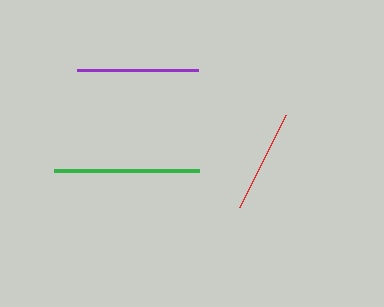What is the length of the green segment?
The green segment is approximately 145 pixels long.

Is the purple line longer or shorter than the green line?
The green line is longer than the purple line.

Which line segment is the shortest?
The red line is the shortest at approximately 103 pixels.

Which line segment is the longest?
The green line is the longest at approximately 145 pixels.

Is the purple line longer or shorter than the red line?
The purple line is longer than the red line.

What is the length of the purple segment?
The purple segment is approximately 121 pixels long.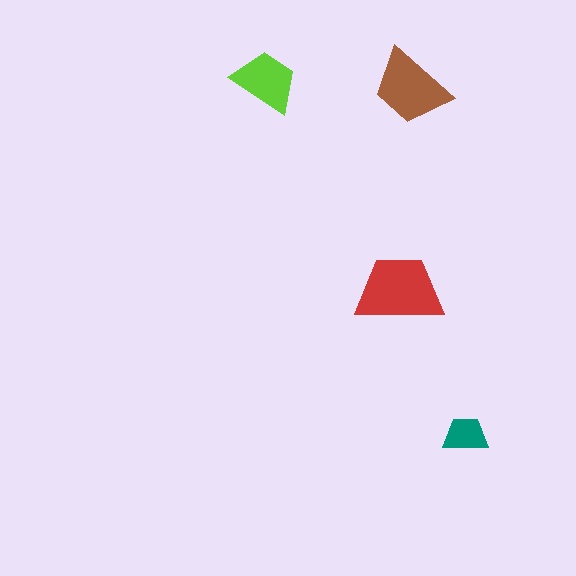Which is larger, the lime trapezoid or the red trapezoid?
The red one.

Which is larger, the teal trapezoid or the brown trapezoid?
The brown one.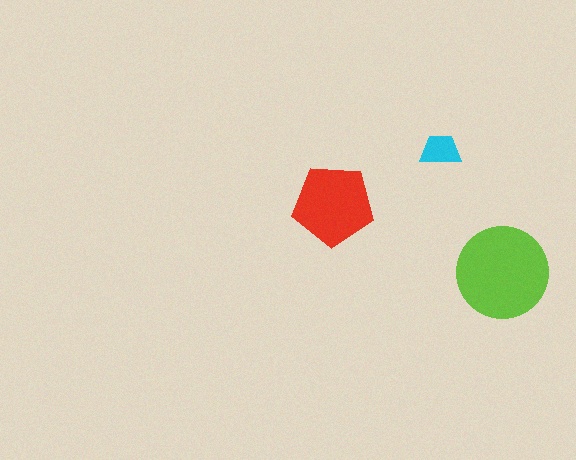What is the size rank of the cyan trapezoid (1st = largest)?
3rd.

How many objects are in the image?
There are 3 objects in the image.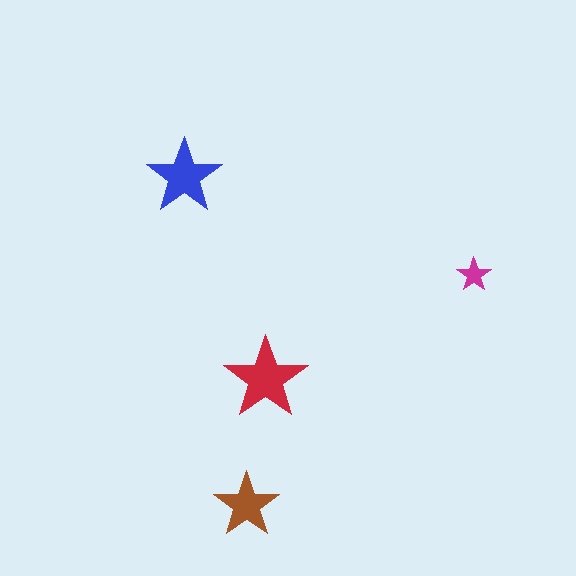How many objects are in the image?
There are 4 objects in the image.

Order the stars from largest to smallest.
the red one, the blue one, the brown one, the magenta one.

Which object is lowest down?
The brown star is bottommost.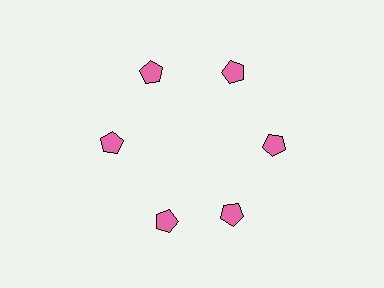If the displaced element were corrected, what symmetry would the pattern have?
It would have 6-fold rotational symmetry — the pattern would map onto itself every 60 degrees.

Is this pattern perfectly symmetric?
No. The 6 pink pentagons are arranged in a ring, but one element near the 7 o'clock position is rotated out of alignment along the ring, breaking the 6-fold rotational symmetry.